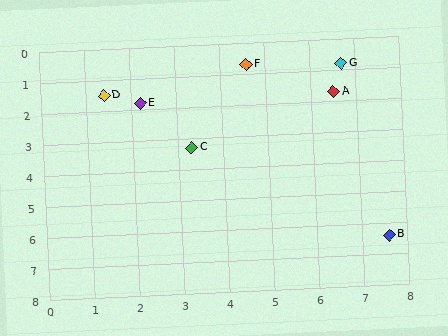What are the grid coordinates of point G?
Point G is at approximately (6.7, 0.8).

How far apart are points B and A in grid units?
Points B and A are about 4.8 grid units apart.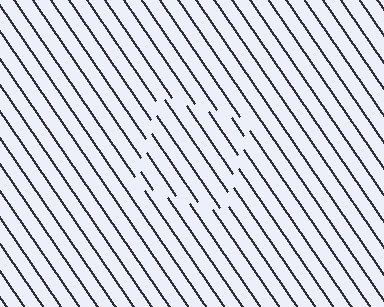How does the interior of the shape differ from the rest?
The interior of the shape contains the same grating, shifted by half a period — the contour is defined by the phase discontinuity where line-ends from the inner and outer gratings abut.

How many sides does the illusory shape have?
4 sides — the line-ends trace a square.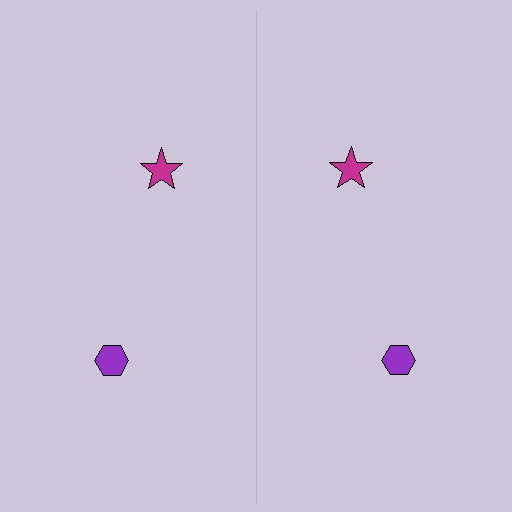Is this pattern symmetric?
Yes, this pattern has bilateral (reflection) symmetry.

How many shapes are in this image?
There are 4 shapes in this image.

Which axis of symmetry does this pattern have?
The pattern has a vertical axis of symmetry running through the center of the image.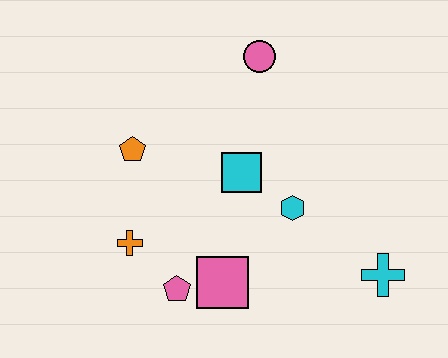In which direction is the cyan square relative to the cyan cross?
The cyan square is to the left of the cyan cross.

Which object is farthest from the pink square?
The pink circle is farthest from the pink square.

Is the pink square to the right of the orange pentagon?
Yes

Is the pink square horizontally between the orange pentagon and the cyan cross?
Yes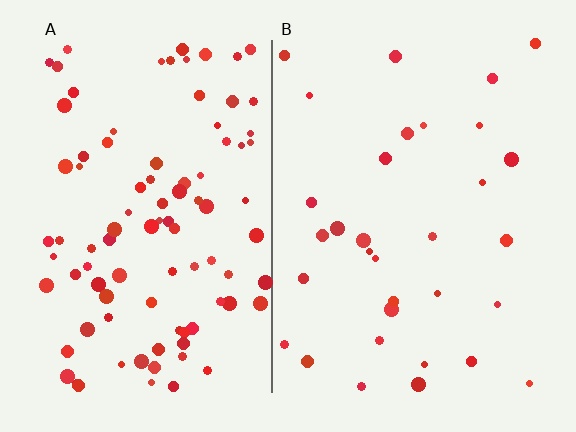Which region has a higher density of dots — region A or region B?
A (the left).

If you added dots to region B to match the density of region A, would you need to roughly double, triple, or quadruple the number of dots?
Approximately triple.